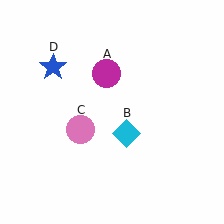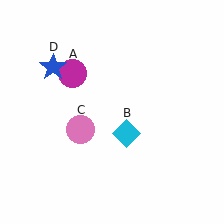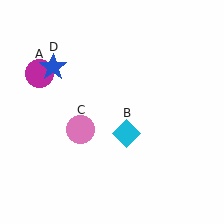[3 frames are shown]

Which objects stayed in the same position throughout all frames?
Cyan diamond (object B) and pink circle (object C) and blue star (object D) remained stationary.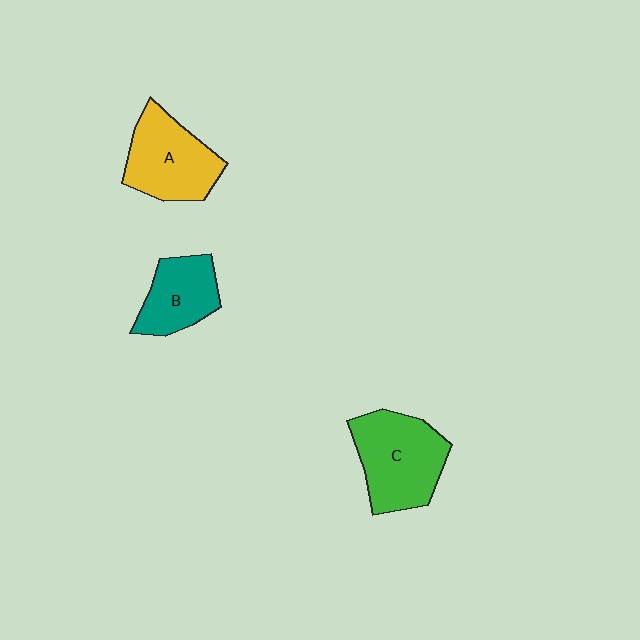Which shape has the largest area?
Shape C (green).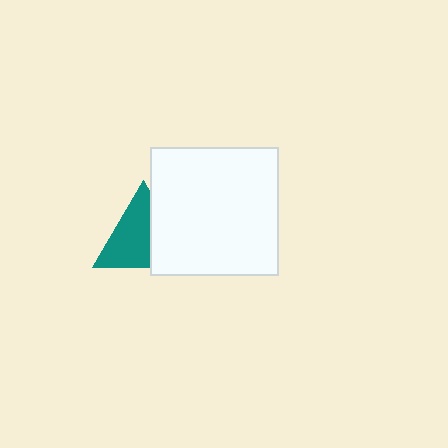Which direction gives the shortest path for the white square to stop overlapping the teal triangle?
Moving right gives the shortest separation.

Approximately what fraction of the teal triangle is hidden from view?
Roughly 38% of the teal triangle is hidden behind the white square.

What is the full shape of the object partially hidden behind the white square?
The partially hidden object is a teal triangle.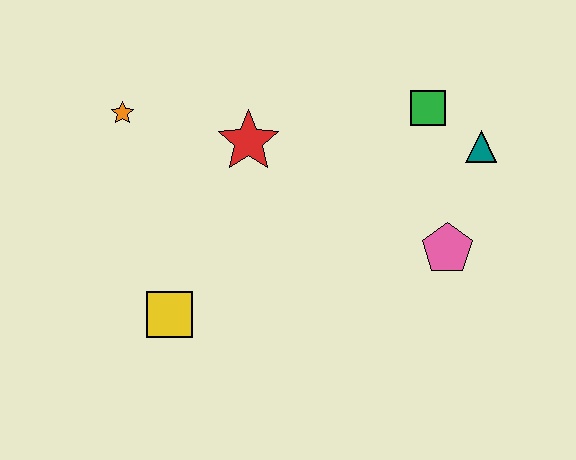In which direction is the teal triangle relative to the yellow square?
The teal triangle is to the right of the yellow square.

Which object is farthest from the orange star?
The teal triangle is farthest from the orange star.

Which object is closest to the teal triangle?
The green square is closest to the teal triangle.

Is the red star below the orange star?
Yes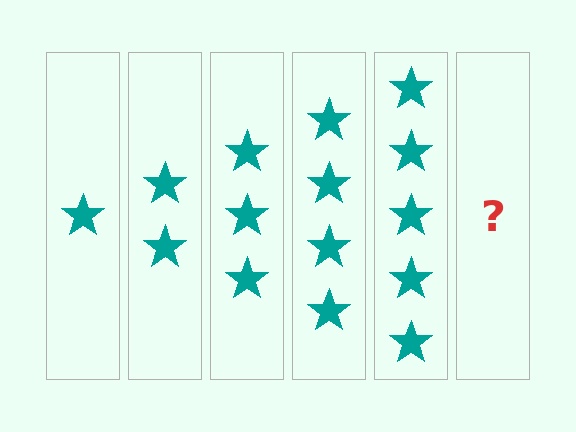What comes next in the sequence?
The next element should be 6 stars.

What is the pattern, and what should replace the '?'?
The pattern is that each step adds one more star. The '?' should be 6 stars.